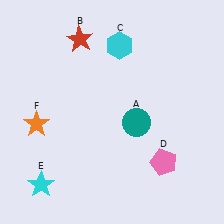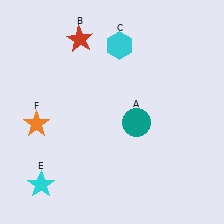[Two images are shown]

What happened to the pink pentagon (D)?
The pink pentagon (D) was removed in Image 2. It was in the bottom-right area of Image 1.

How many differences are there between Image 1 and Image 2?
There is 1 difference between the two images.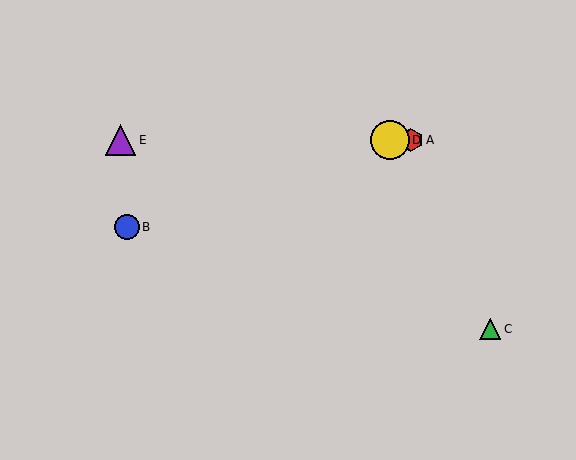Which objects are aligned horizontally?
Objects A, D, E are aligned horizontally.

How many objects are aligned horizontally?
3 objects (A, D, E) are aligned horizontally.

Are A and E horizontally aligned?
Yes, both are at y≈140.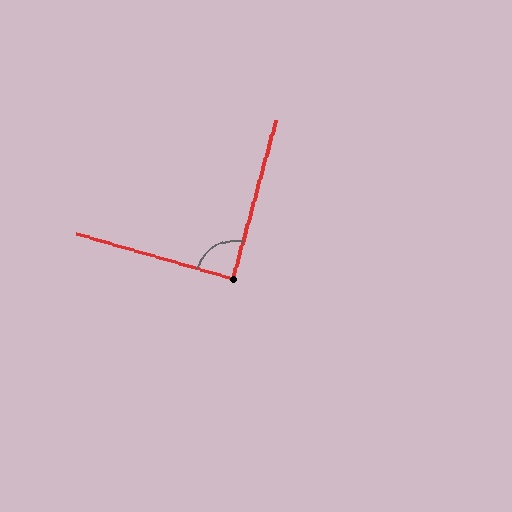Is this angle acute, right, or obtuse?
It is approximately a right angle.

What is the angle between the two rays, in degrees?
Approximately 89 degrees.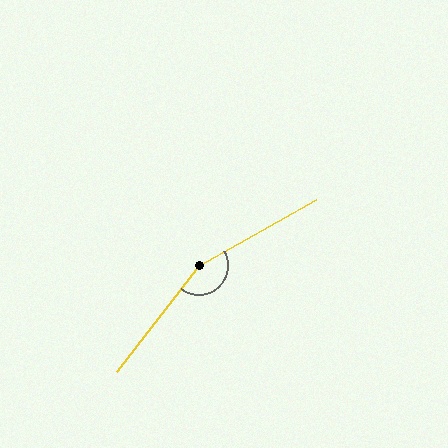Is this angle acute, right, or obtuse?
It is obtuse.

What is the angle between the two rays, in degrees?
Approximately 157 degrees.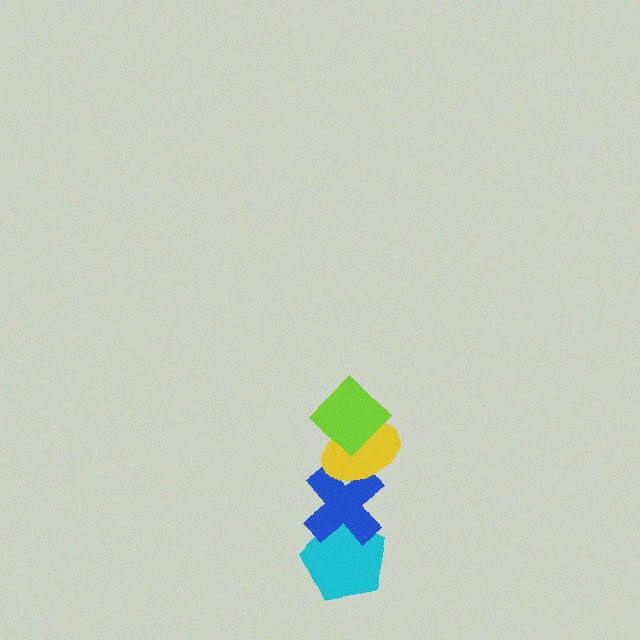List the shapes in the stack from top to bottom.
From top to bottom: the lime diamond, the yellow ellipse, the blue cross, the cyan pentagon.